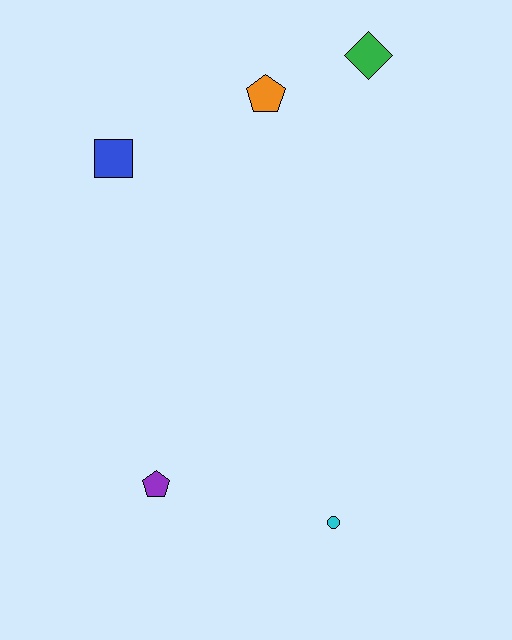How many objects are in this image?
There are 5 objects.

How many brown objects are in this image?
There are no brown objects.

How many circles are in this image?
There is 1 circle.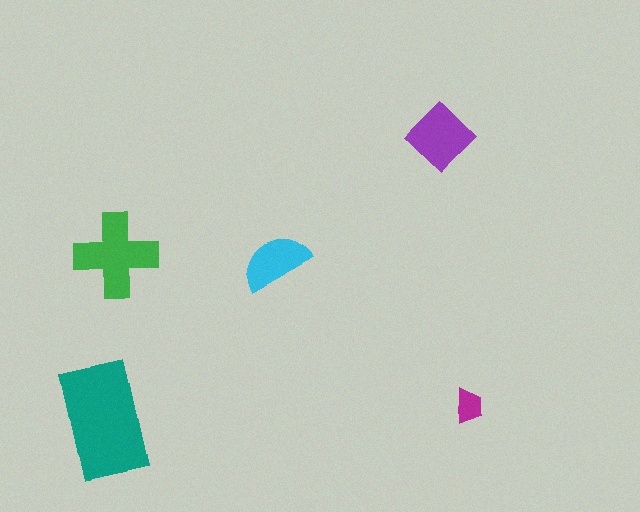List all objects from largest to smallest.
The teal rectangle, the green cross, the purple diamond, the cyan semicircle, the magenta trapezoid.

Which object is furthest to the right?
The magenta trapezoid is rightmost.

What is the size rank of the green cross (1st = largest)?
2nd.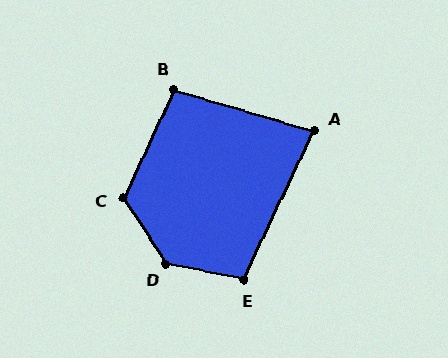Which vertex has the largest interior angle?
D, at approximately 135 degrees.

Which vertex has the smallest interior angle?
A, at approximately 81 degrees.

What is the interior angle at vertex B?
Approximately 99 degrees (obtuse).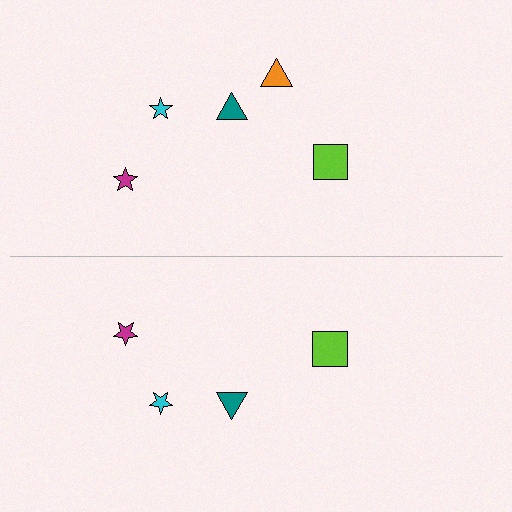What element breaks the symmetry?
A orange triangle is missing from the bottom side.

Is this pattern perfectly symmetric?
No, the pattern is not perfectly symmetric. A orange triangle is missing from the bottom side.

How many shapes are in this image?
There are 9 shapes in this image.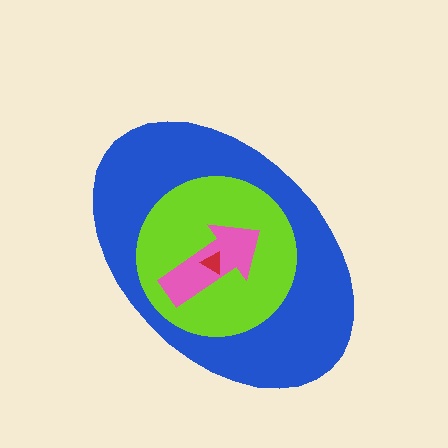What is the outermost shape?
The blue ellipse.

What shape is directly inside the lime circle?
The pink arrow.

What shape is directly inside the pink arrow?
The red triangle.